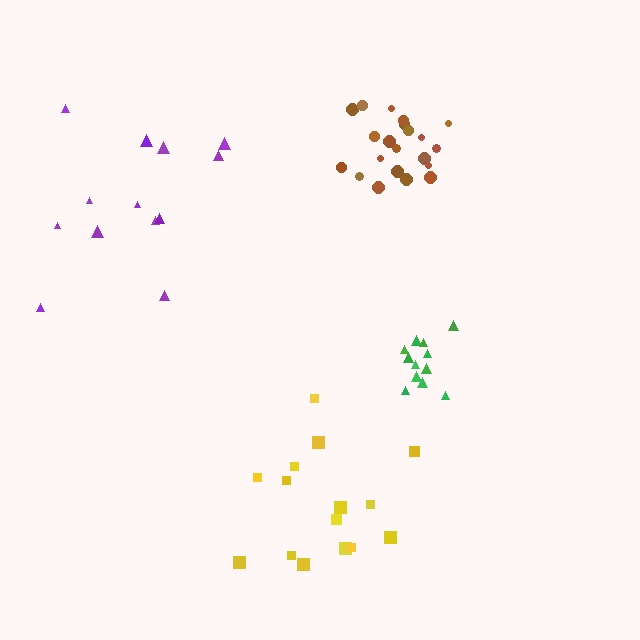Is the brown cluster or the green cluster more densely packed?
Green.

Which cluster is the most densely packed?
Green.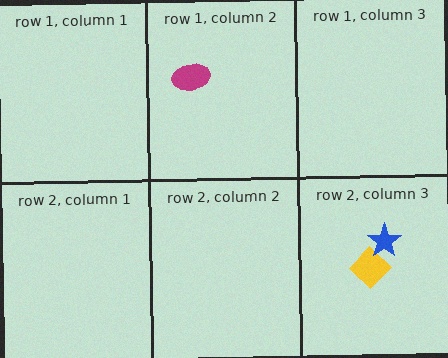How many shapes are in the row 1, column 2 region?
1.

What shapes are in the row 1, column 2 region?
The magenta ellipse.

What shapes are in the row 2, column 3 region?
The yellow diamond, the blue star.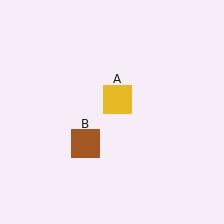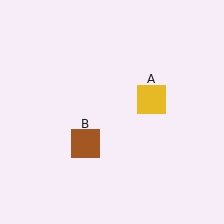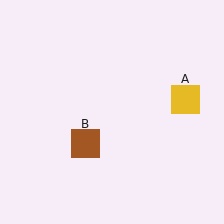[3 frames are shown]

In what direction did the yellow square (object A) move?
The yellow square (object A) moved right.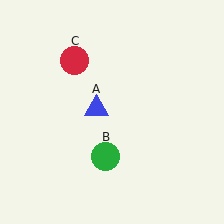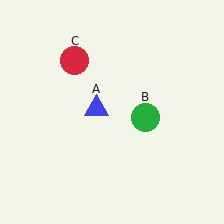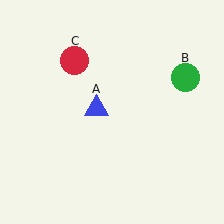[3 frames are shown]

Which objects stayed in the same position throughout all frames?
Blue triangle (object A) and red circle (object C) remained stationary.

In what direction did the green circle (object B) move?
The green circle (object B) moved up and to the right.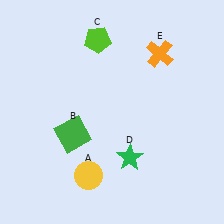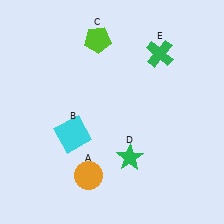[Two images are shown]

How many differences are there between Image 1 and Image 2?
There are 3 differences between the two images.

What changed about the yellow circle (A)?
In Image 1, A is yellow. In Image 2, it changed to orange.